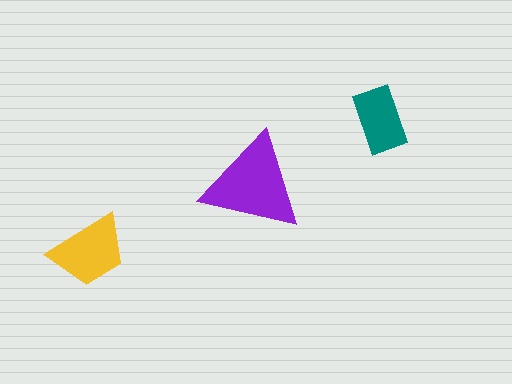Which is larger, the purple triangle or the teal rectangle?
The purple triangle.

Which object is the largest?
The purple triangle.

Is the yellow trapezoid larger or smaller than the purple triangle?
Smaller.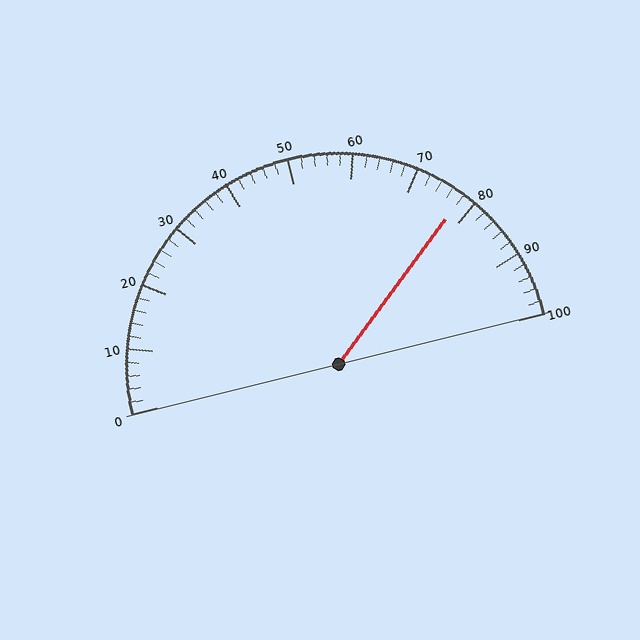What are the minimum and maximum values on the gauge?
The gauge ranges from 0 to 100.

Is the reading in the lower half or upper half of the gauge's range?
The reading is in the upper half of the range (0 to 100).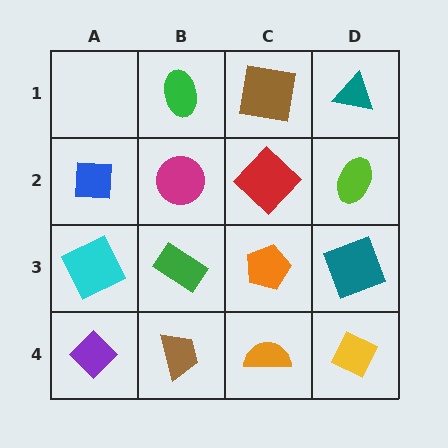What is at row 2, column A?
A blue square.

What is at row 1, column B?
A green ellipse.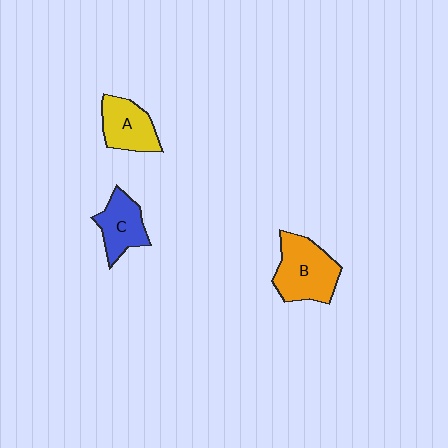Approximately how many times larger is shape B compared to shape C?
Approximately 1.4 times.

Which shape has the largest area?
Shape B (orange).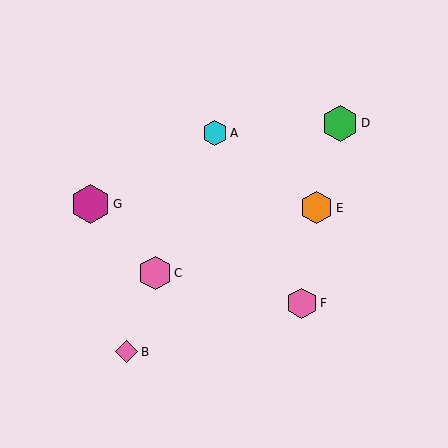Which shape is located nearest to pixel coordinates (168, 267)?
The pink hexagon (labeled C) at (155, 273) is nearest to that location.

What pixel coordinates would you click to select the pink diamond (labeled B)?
Click at (126, 352) to select the pink diamond B.